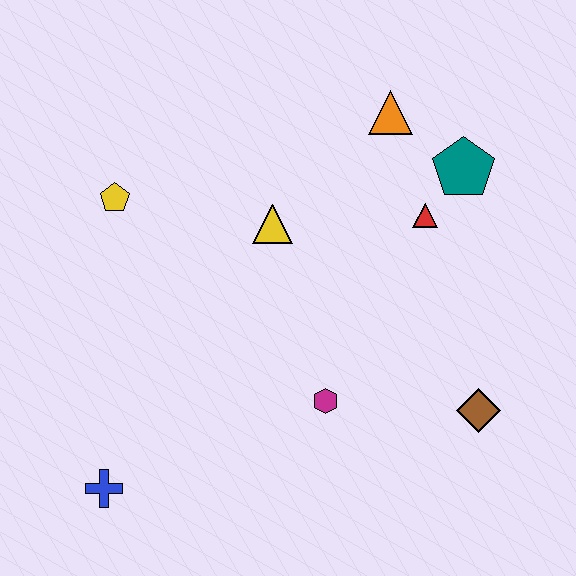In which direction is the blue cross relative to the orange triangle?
The blue cross is below the orange triangle.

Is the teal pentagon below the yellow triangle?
No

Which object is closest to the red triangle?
The teal pentagon is closest to the red triangle.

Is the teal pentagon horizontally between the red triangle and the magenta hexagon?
No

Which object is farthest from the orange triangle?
The blue cross is farthest from the orange triangle.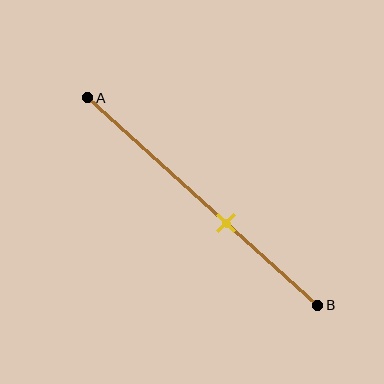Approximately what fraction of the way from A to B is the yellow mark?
The yellow mark is approximately 60% of the way from A to B.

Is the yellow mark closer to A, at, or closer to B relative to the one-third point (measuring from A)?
The yellow mark is closer to point B than the one-third point of segment AB.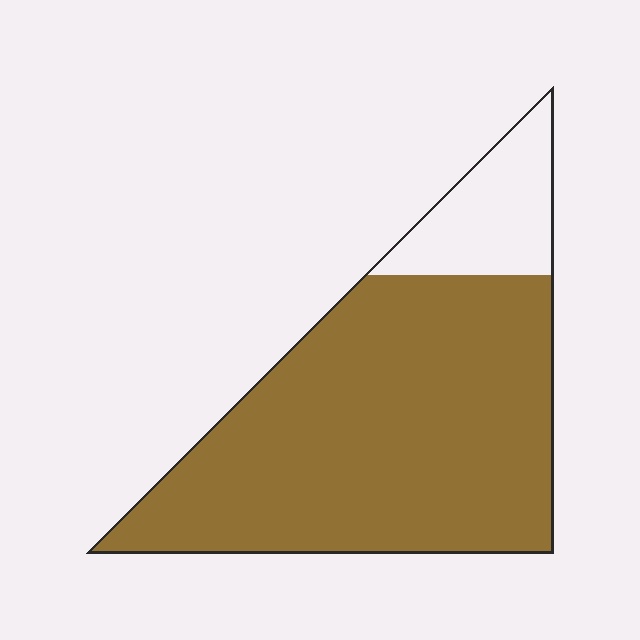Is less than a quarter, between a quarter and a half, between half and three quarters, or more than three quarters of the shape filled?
More than three quarters.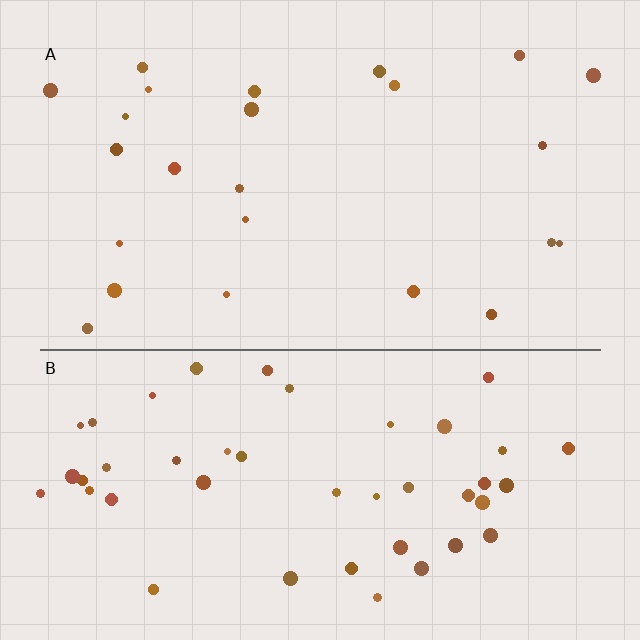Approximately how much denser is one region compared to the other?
Approximately 1.9× — region B over region A.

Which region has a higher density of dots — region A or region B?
B (the bottom).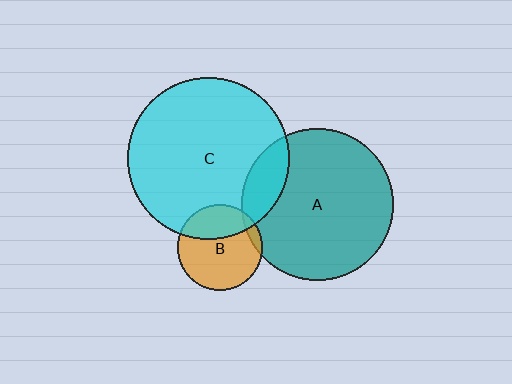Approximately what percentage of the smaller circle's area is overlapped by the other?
Approximately 10%.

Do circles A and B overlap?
Yes.